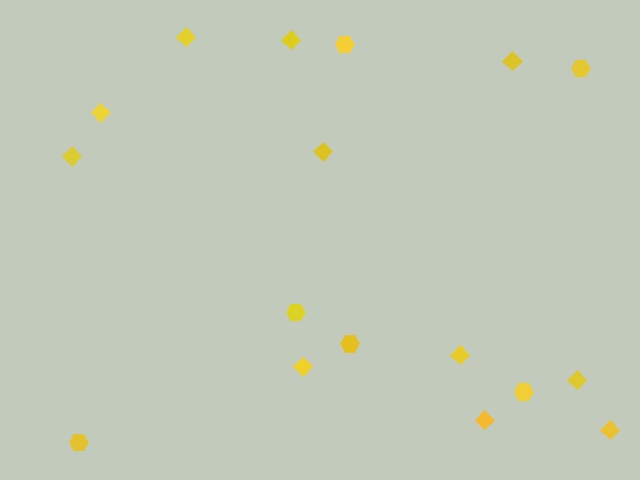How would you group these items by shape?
There are 2 groups: one group of diamonds (11) and one group of hexagons (6).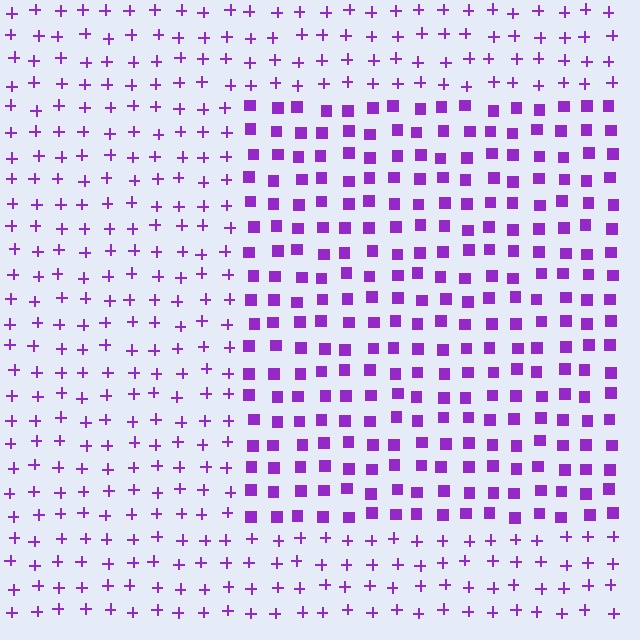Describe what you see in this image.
The image is filled with small purple elements arranged in a uniform grid. A rectangle-shaped region contains squares, while the surrounding area contains plus signs. The boundary is defined purely by the change in element shape.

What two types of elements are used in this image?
The image uses squares inside the rectangle region and plus signs outside it.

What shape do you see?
I see a rectangle.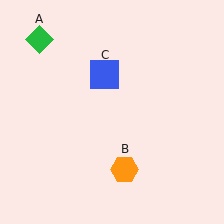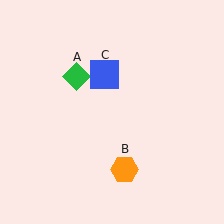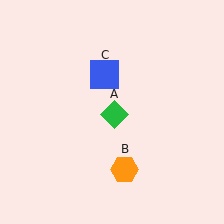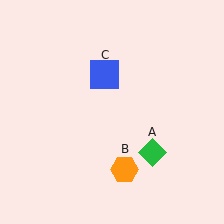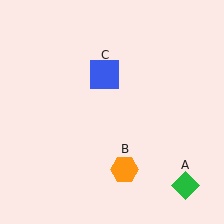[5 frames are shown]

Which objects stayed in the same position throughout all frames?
Orange hexagon (object B) and blue square (object C) remained stationary.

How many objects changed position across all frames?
1 object changed position: green diamond (object A).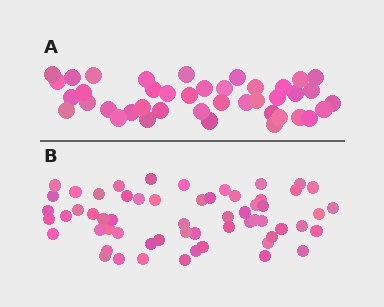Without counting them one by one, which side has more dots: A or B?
Region B (the bottom region) has more dots.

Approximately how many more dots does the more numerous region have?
Region B has approximately 20 more dots than region A.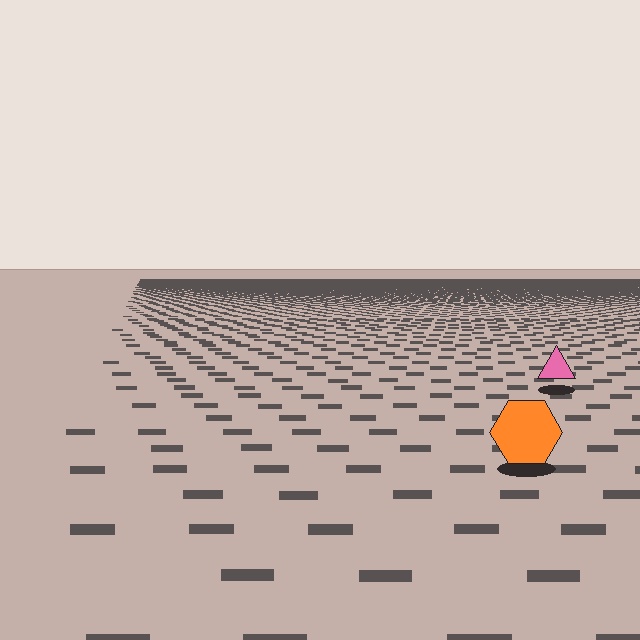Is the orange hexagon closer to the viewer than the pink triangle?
Yes. The orange hexagon is closer — you can tell from the texture gradient: the ground texture is coarser near it.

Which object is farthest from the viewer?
The pink triangle is farthest from the viewer. It appears smaller and the ground texture around it is denser.